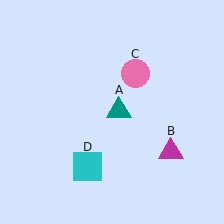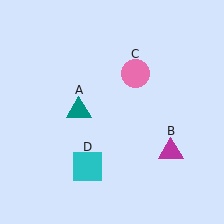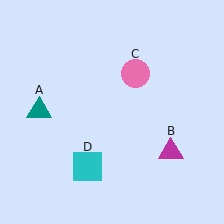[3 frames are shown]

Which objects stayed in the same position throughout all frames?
Magenta triangle (object B) and pink circle (object C) and cyan square (object D) remained stationary.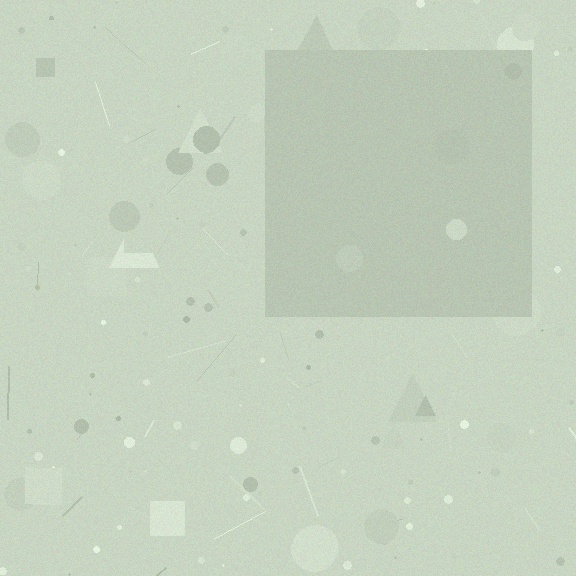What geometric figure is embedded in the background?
A square is embedded in the background.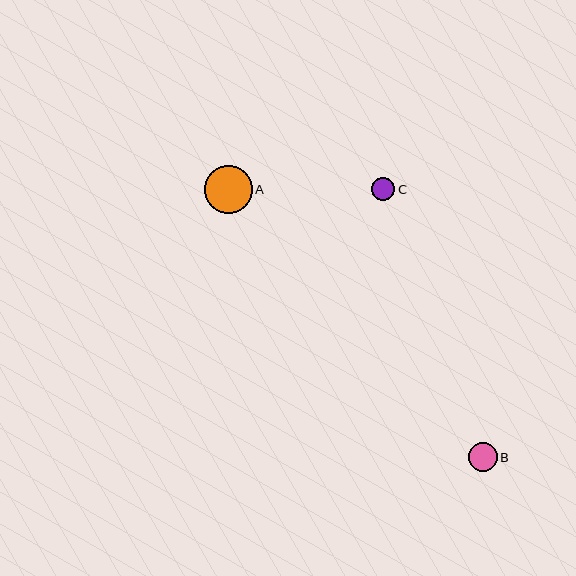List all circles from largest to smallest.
From largest to smallest: A, B, C.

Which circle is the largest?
Circle A is the largest with a size of approximately 48 pixels.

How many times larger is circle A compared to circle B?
Circle A is approximately 1.7 times the size of circle B.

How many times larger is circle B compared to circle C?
Circle B is approximately 1.3 times the size of circle C.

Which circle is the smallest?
Circle C is the smallest with a size of approximately 23 pixels.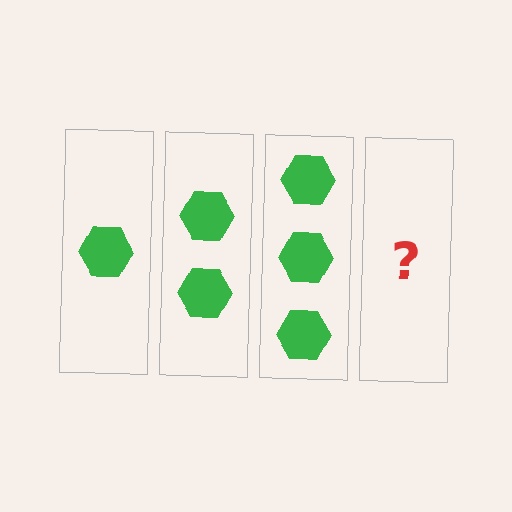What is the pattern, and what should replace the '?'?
The pattern is that each step adds one more hexagon. The '?' should be 4 hexagons.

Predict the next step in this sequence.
The next step is 4 hexagons.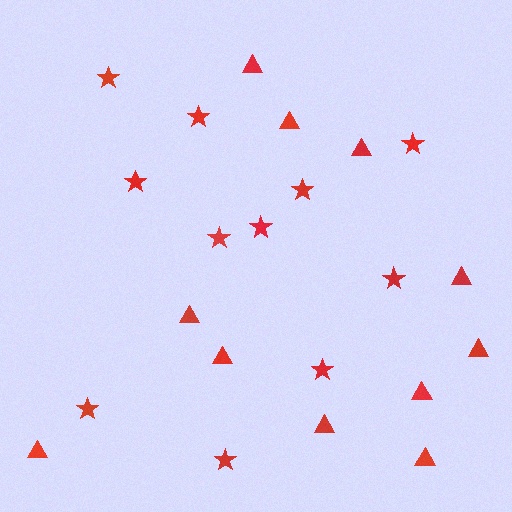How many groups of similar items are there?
There are 2 groups: one group of stars (11) and one group of triangles (11).